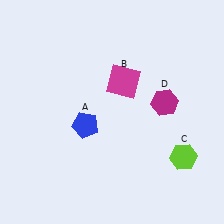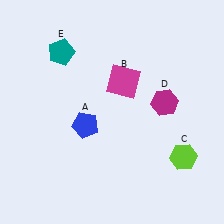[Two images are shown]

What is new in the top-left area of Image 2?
A teal pentagon (E) was added in the top-left area of Image 2.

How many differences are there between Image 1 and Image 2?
There is 1 difference between the two images.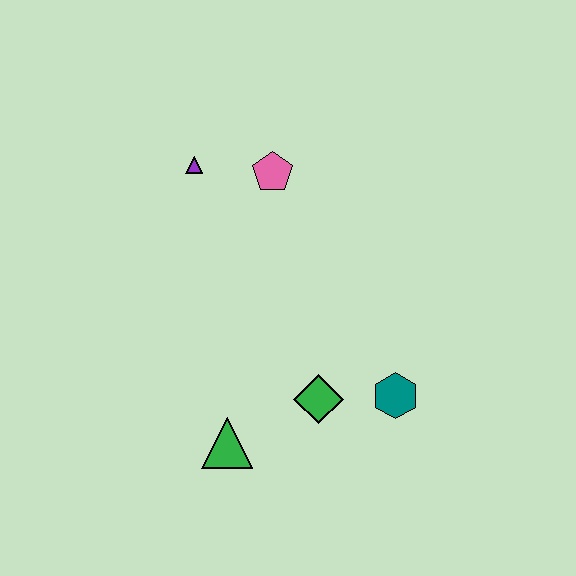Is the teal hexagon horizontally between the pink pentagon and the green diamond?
No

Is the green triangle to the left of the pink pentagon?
Yes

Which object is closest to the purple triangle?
The pink pentagon is closest to the purple triangle.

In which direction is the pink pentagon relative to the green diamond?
The pink pentagon is above the green diamond.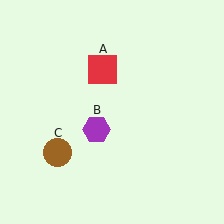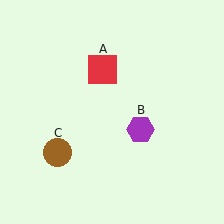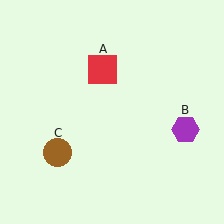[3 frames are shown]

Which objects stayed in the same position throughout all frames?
Red square (object A) and brown circle (object C) remained stationary.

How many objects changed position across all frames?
1 object changed position: purple hexagon (object B).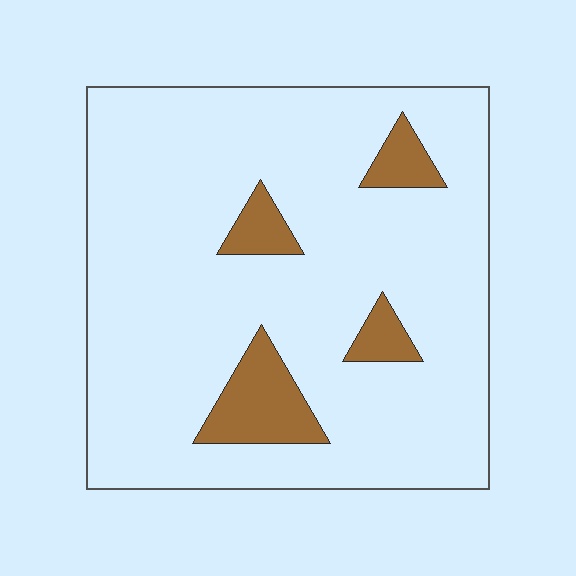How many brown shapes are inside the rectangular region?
4.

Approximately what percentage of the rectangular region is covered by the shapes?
Approximately 10%.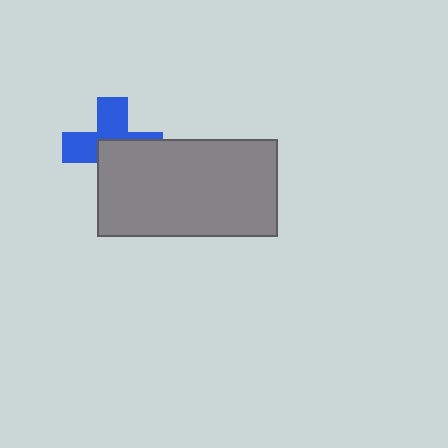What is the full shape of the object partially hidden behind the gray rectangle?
The partially hidden object is a blue cross.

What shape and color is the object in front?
The object in front is a gray rectangle.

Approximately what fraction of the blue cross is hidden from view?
Roughly 49% of the blue cross is hidden behind the gray rectangle.